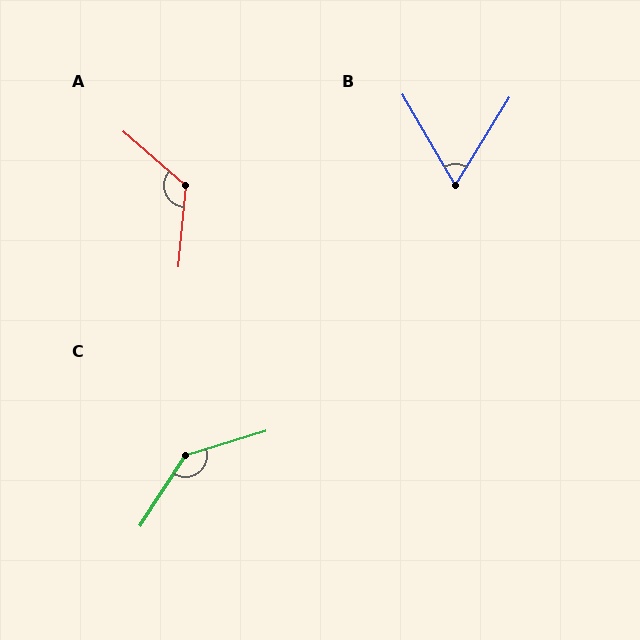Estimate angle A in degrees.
Approximately 126 degrees.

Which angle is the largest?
C, at approximately 140 degrees.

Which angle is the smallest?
B, at approximately 62 degrees.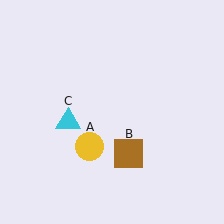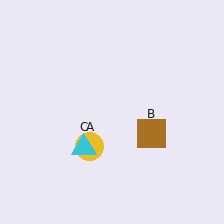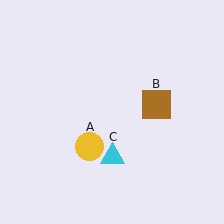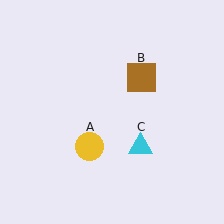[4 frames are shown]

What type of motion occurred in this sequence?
The brown square (object B), cyan triangle (object C) rotated counterclockwise around the center of the scene.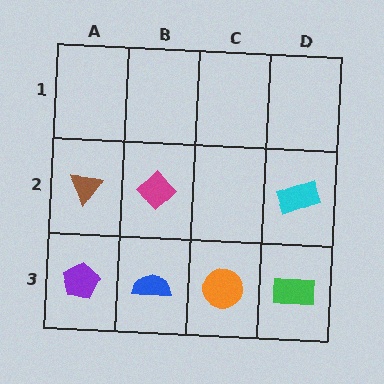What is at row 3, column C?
An orange circle.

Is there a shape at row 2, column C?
No, that cell is empty.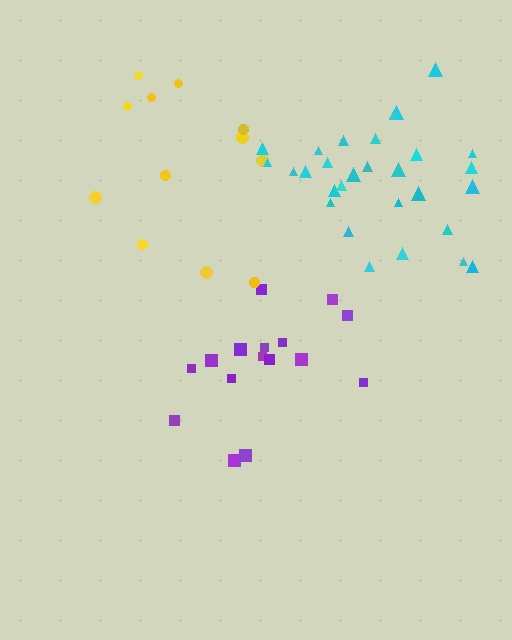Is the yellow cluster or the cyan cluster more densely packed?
Cyan.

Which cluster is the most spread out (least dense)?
Yellow.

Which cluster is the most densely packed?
Cyan.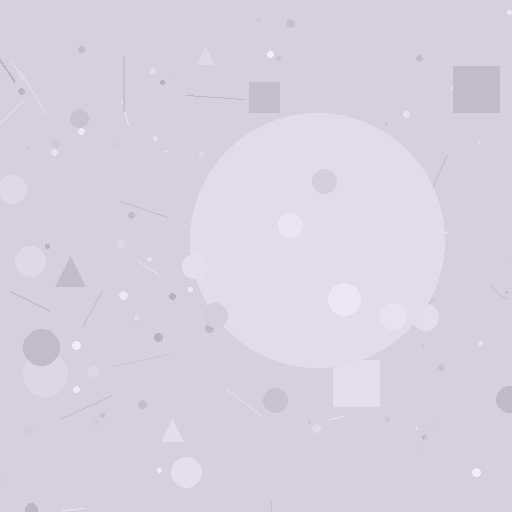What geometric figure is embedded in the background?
A circle is embedded in the background.